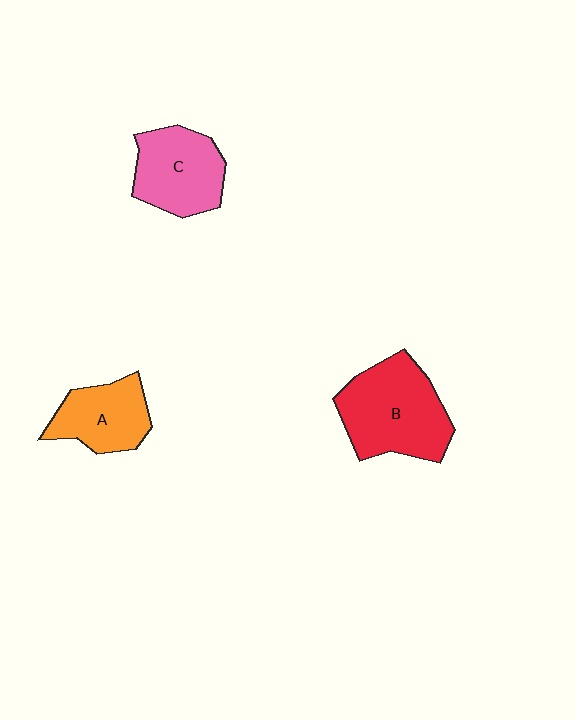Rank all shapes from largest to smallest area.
From largest to smallest: B (red), C (pink), A (orange).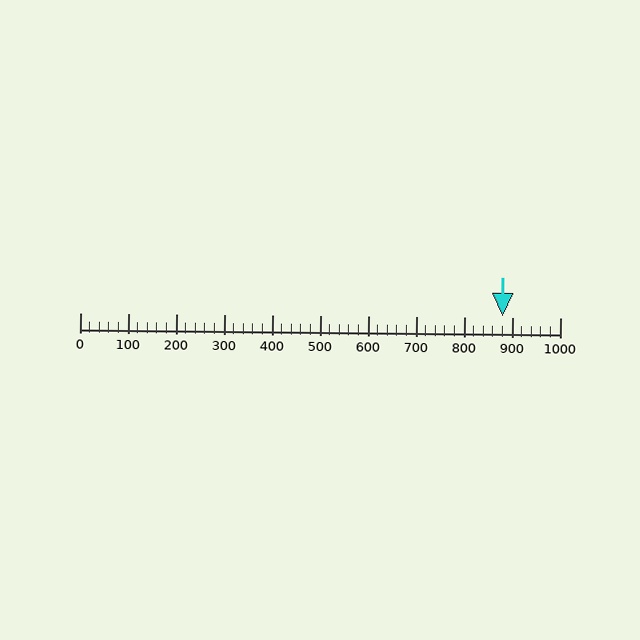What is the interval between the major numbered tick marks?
The major tick marks are spaced 100 units apart.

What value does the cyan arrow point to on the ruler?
The cyan arrow points to approximately 880.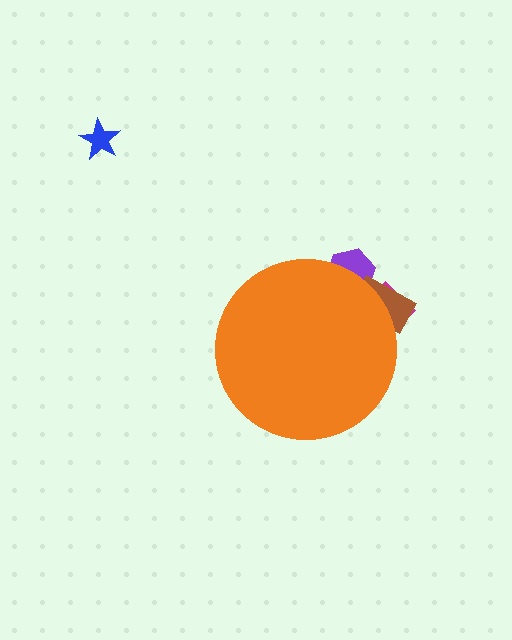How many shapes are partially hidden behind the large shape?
3 shapes are partially hidden.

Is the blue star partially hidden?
No, the blue star is fully visible.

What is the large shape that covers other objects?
An orange circle.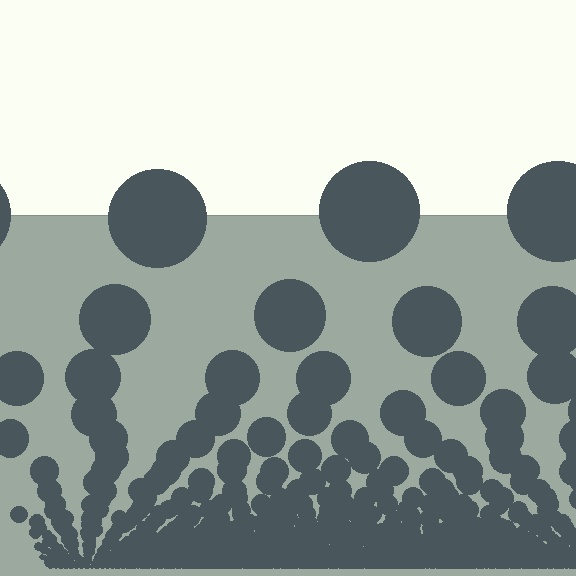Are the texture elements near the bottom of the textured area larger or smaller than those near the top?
Smaller. The gradient is inverted — elements near the bottom are smaller and denser.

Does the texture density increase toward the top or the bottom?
Density increases toward the bottom.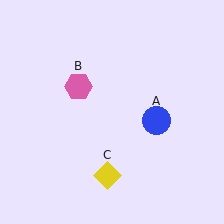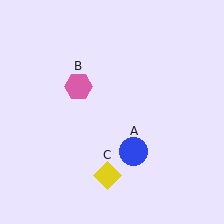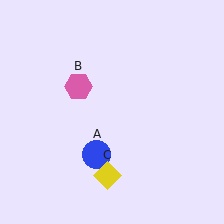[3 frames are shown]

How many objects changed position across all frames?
1 object changed position: blue circle (object A).